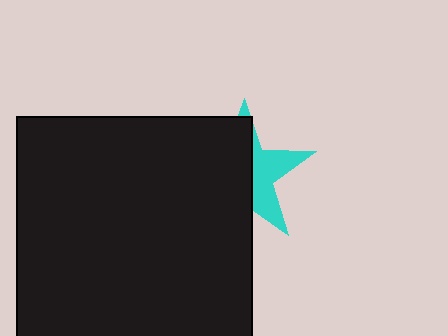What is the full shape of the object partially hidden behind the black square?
The partially hidden object is a cyan star.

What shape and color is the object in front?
The object in front is a black square.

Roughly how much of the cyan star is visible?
A small part of it is visible (roughly 38%).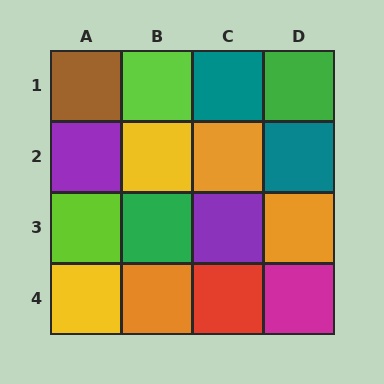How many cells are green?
2 cells are green.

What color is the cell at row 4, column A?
Yellow.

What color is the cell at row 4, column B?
Orange.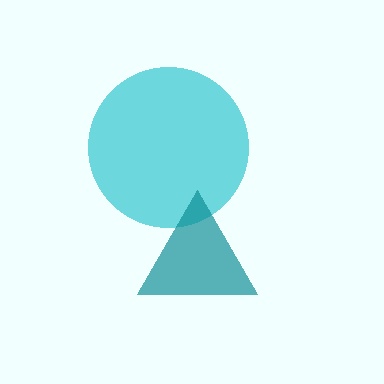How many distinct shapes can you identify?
There are 2 distinct shapes: a cyan circle, a teal triangle.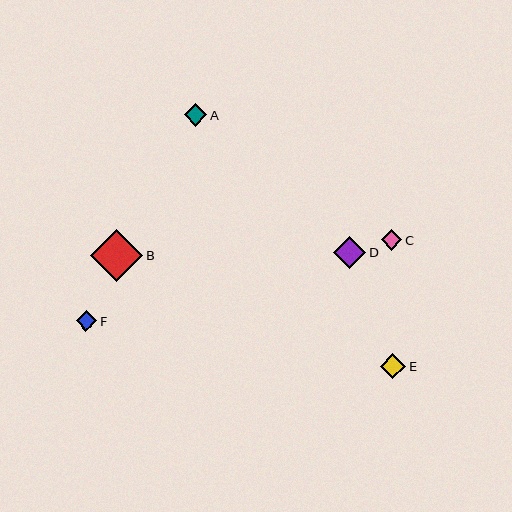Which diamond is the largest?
Diamond B is the largest with a size of approximately 52 pixels.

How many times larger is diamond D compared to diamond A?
Diamond D is approximately 1.4 times the size of diamond A.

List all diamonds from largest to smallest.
From largest to smallest: B, D, E, A, C, F.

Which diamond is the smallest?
Diamond F is the smallest with a size of approximately 20 pixels.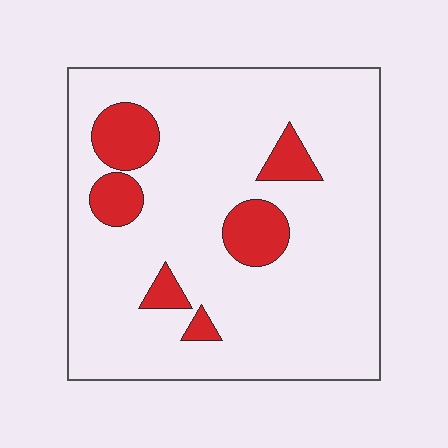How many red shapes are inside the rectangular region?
6.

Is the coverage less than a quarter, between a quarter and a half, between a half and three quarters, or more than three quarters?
Less than a quarter.